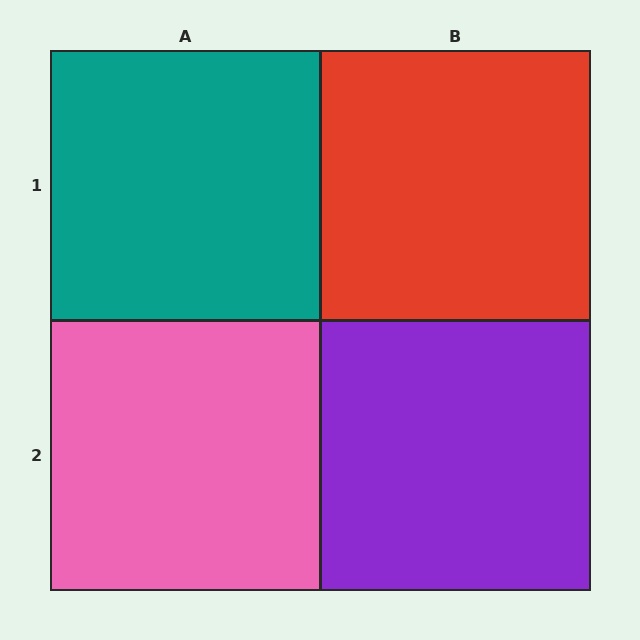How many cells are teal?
1 cell is teal.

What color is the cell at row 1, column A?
Teal.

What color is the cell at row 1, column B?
Red.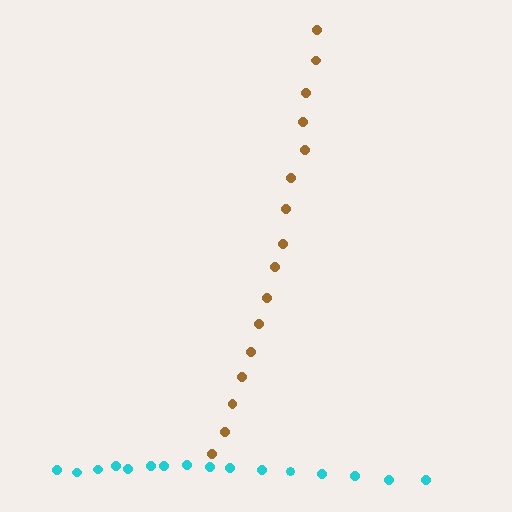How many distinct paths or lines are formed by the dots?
There are 2 distinct paths.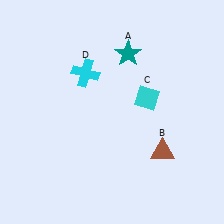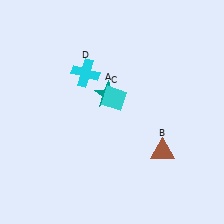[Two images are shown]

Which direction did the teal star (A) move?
The teal star (A) moved down.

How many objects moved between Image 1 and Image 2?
2 objects moved between the two images.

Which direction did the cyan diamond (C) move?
The cyan diamond (C) moved left.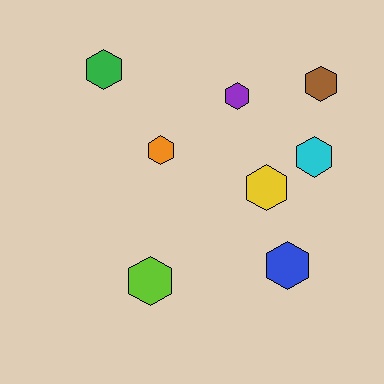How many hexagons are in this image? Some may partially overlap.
There are 8 hexagons.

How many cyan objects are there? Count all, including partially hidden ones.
There is 1 cyan object.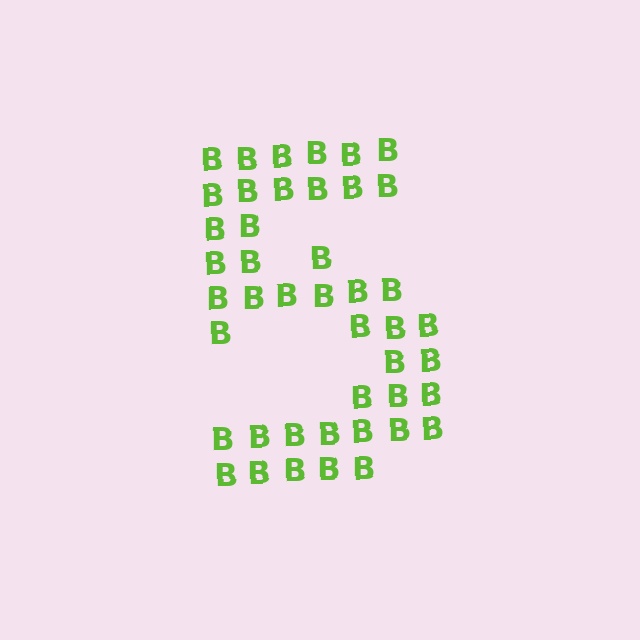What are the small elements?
The small elements are letter B's.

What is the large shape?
The large shape is the digit 5.